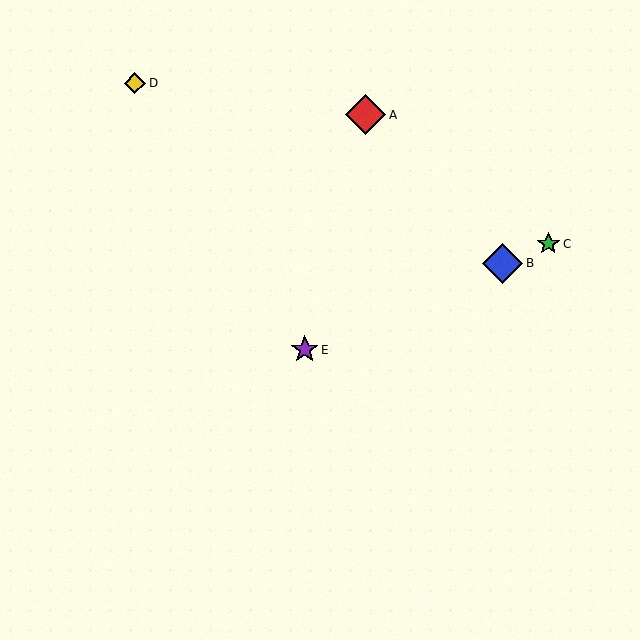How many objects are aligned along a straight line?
3 objects (B, C, E) are aligned along a straight line.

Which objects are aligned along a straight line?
Objects B, C, E are aligned along a straight line.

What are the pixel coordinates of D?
Object D is at (135, 83).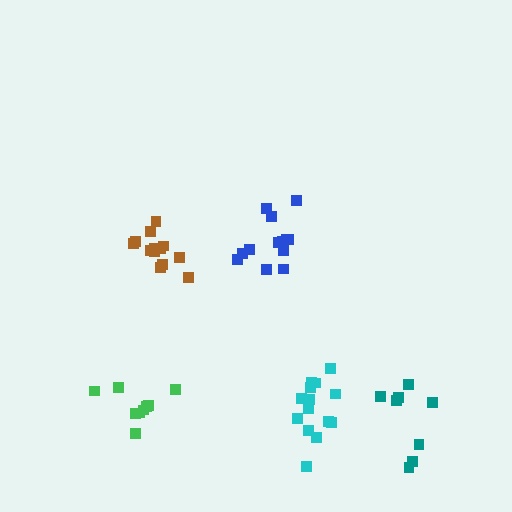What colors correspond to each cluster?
The clusters are colored: blue, teal, brown, green, cyan.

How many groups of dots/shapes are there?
There are 5 groups.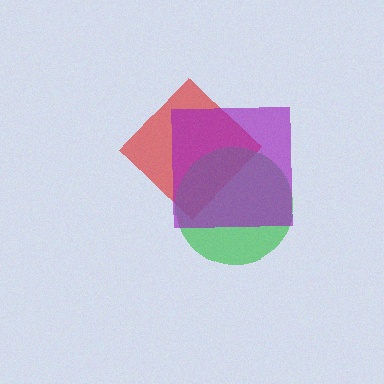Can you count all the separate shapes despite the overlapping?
Yes, there are 3 separate shapes.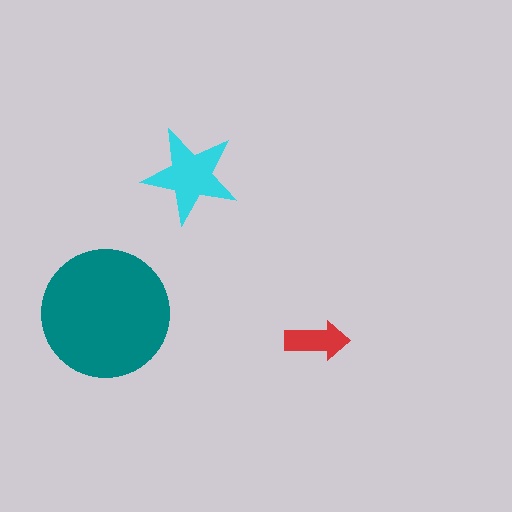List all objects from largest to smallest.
The teal circle, the cyan star, the red arrow.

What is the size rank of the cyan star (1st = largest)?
2nd.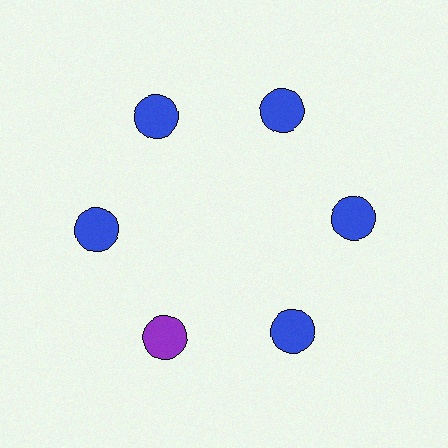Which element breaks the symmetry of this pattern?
The purple circle at roughly the 7 o'clock position breaks the symmetry. All other shapes are blue circles.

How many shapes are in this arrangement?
There are 6 shapes arranged in a ring pattern.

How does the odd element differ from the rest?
It has a different color: purple instead of blue.